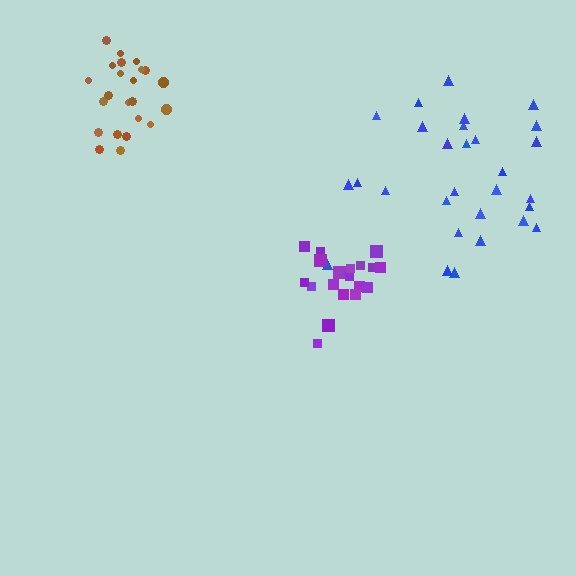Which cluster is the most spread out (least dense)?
Blue.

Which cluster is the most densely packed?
Purple.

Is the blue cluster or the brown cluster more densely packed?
Brown.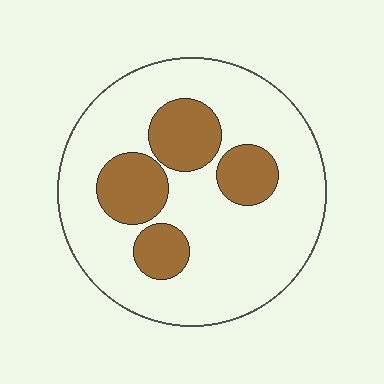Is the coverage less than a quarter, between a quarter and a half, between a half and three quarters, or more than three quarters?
Less than a quarter.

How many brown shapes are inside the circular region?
4.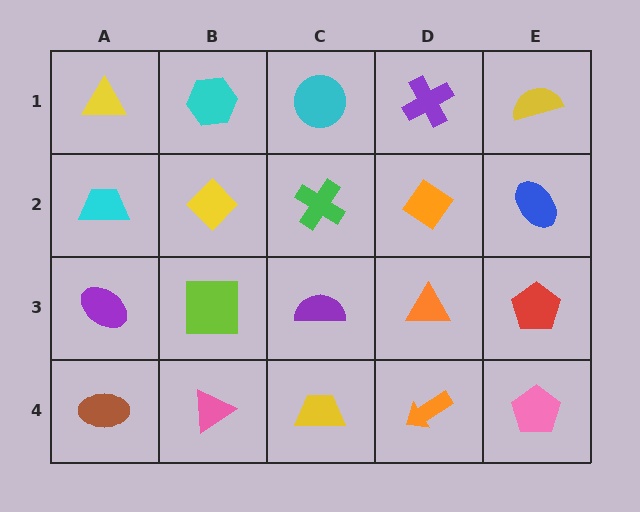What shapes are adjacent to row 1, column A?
A cyan trapezoid (row 2, column A), a cyan hexagon (row 1, column B).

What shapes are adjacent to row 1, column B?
A yellow diamond (row 2, column B), a yellow triangle (row 1, column A), a cyan circle (row 1, column C).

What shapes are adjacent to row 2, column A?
A yellow triangle (row 1, column A), a purple ellipse (row 3, column A), a yellow diamond (row 2, column B).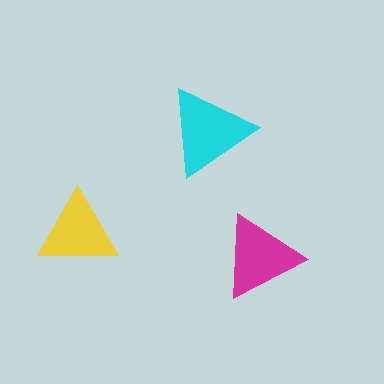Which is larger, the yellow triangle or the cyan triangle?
The cyan one.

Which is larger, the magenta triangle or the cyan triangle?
The cyan one.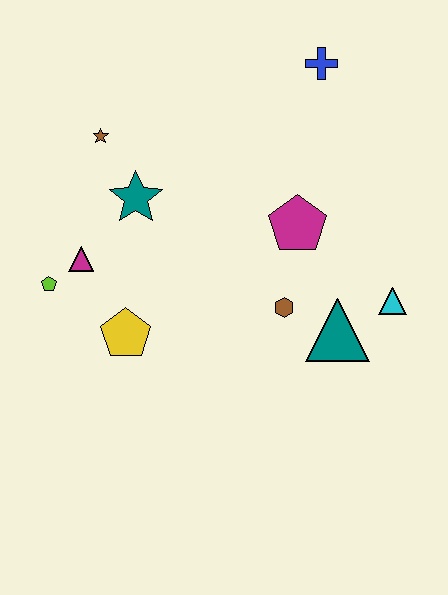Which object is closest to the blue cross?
The magenta pentagon is closest to the blue cross.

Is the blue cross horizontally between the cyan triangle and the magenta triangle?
Yes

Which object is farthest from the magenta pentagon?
The lime pentagon is farthest from the magenta pentagon.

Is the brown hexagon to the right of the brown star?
Yes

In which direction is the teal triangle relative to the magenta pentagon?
The teal triangle is below the magenta pentagon.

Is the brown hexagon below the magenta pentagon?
Yes